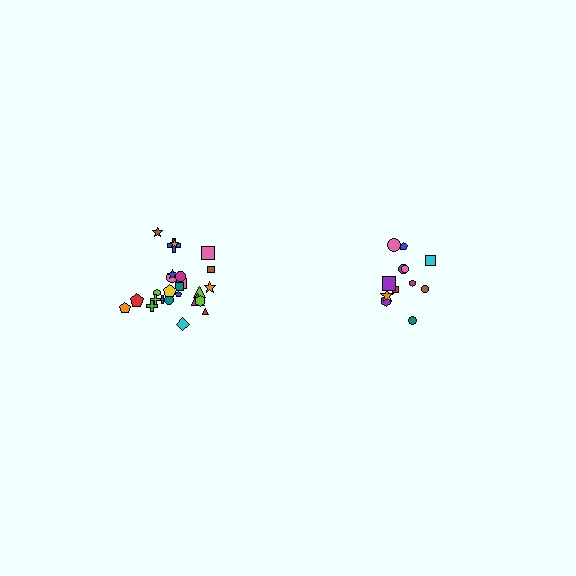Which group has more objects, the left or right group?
The left group.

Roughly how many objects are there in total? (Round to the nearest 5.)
Roughly 35 objects in total.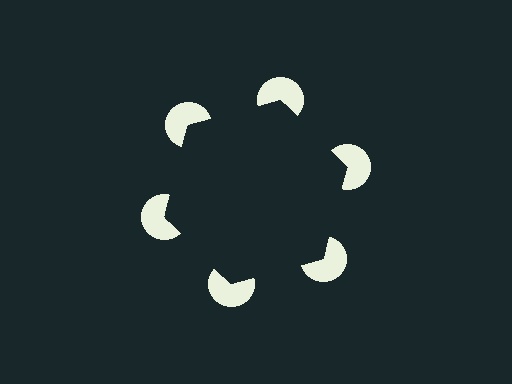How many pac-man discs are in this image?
There are 6 — one at each vertex of the illusory hexagon.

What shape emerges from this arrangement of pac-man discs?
An illusory hexagon — its edges are inferred from the aligned wedge cuts in the pac-man discs, not physically drawn.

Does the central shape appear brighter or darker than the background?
It typically appears slightly darker than the background, even though no actual brightness change is drawn.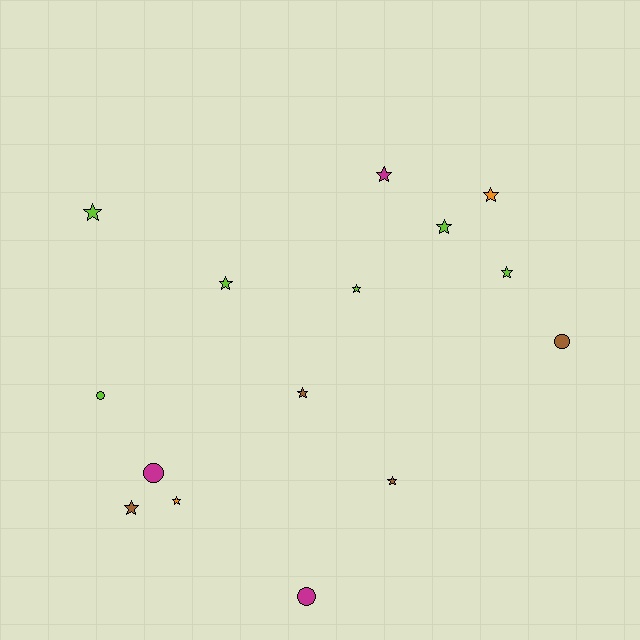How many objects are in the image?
There are 15 objects.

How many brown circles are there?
There is 1 brown circle.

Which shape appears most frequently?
Star, with 11 objects.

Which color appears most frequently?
Lime, with 6 objects.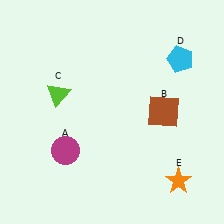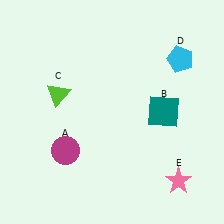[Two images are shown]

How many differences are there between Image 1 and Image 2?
There are 2 differences between the two images.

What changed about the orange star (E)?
In Image 1, E is orange. In Image 2, it changed to pink.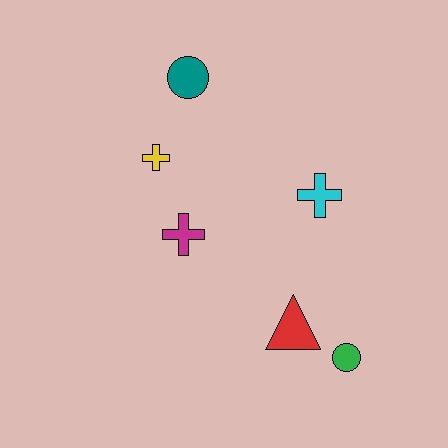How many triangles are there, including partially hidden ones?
There is 1 triangle.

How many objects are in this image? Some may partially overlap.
There are 6 objects.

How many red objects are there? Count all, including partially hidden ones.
There is 1 red object.